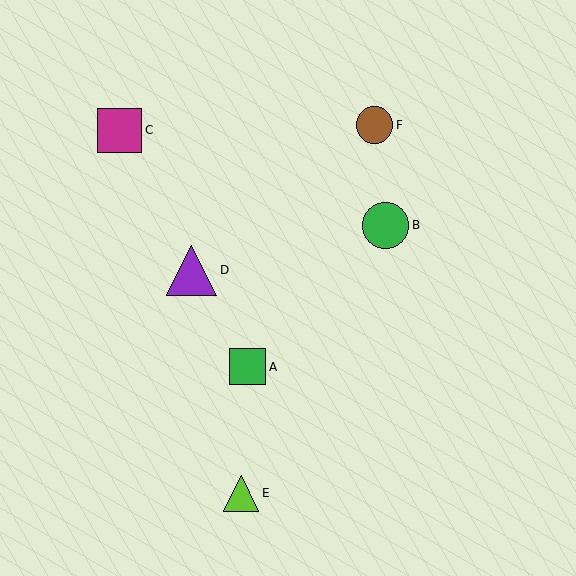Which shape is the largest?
The purple triangle (labeled D) is the largest.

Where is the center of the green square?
The center of the green square is at (248, 367).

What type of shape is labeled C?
Shape C is a magenta square.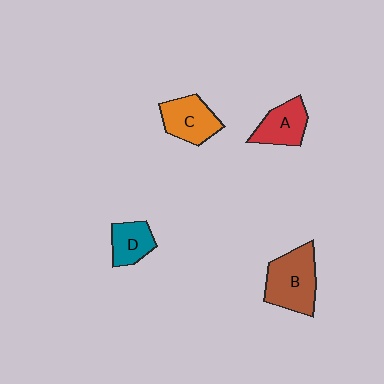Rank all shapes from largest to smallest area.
From largest to smallest: B (brown), C (orange), A (red), D (teal).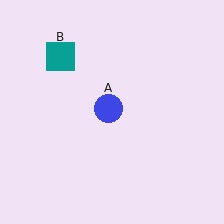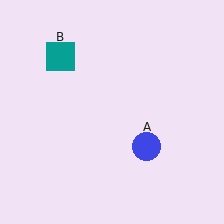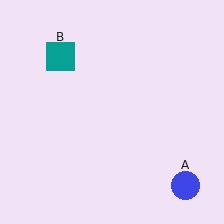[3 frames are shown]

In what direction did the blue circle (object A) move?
The blue circle (object A) moved down and to the right.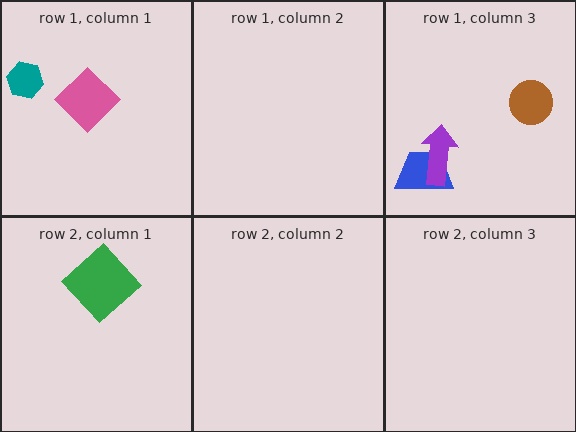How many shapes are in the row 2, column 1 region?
1.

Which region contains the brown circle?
The row 1, column 3 region.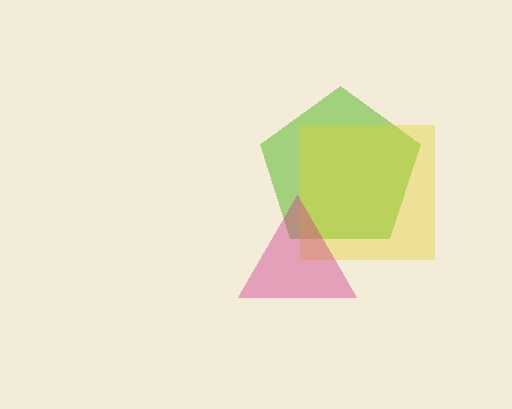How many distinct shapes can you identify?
There are 3 distinct shapes: a lime pentagon, a yellow square, a magenta triangle.